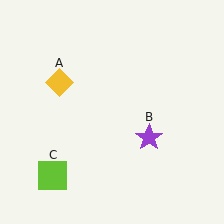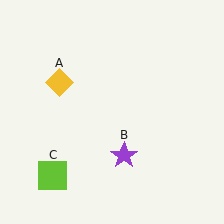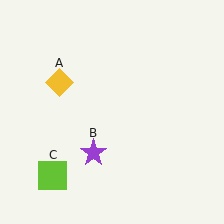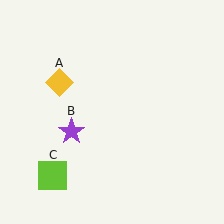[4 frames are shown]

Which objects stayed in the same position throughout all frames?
Yellow diamond (object A) and lime square (object C) remained stationary.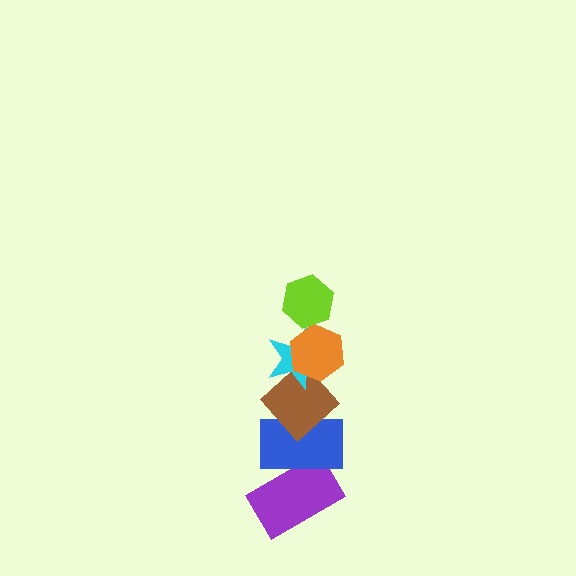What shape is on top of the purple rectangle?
The blue rectangle is on top of the purple rectangle.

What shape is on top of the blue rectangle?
The brown diamond is on top of the blue rectangle.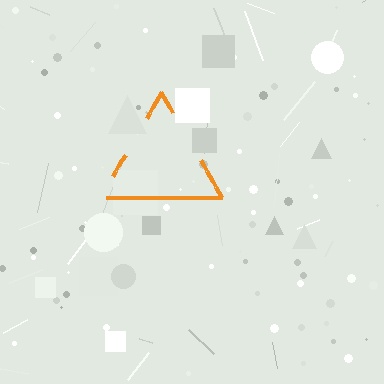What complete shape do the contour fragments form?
The contour fragments form a triangle.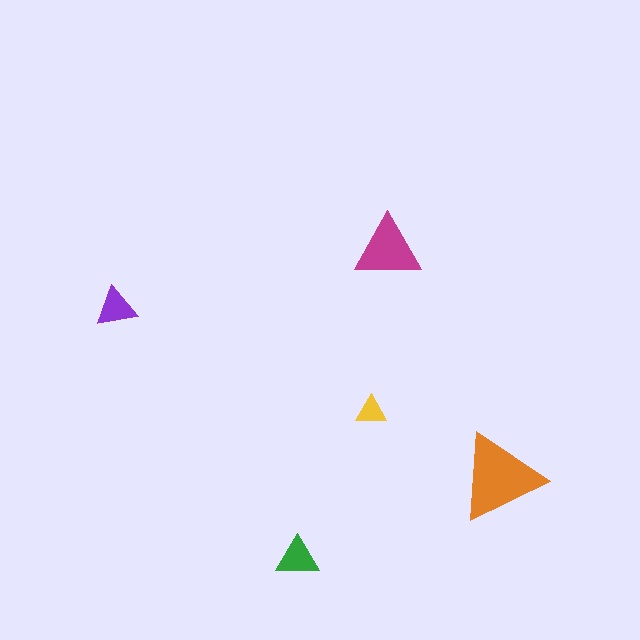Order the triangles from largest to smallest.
the orange one, the magenta one, the green one, the purple one, the yellow one.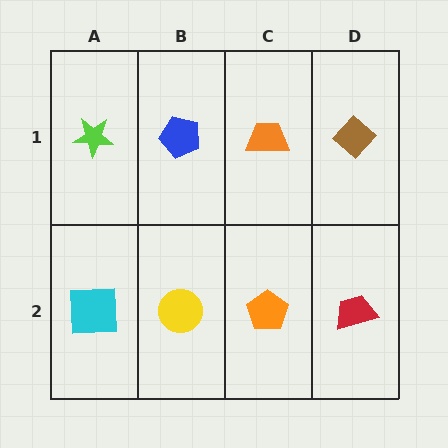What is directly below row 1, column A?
A cyan square.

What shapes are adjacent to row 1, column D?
A red trapezoid (row 2, column D), an orange trapezoid (row 1, column C).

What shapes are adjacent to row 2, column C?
An orange trapezoid (row 1, column C), a yellow circle (row 2, column B), a red trapezoid (row 2, column D).